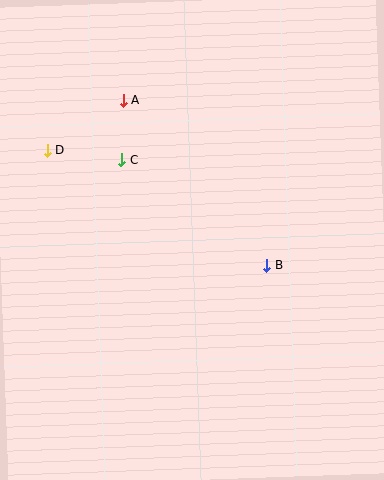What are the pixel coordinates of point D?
Point D is at (47, 150).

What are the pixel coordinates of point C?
Point C is at (122, 160).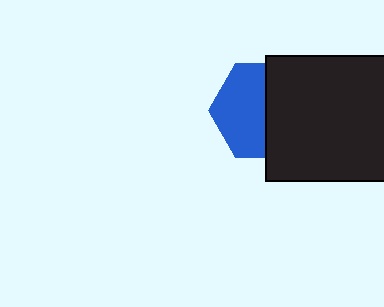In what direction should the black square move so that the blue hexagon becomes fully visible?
The black square should move right. That is the shortest direction to clear the overlap and leave the blue hexagon fully visible.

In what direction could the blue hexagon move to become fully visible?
The blue hexagon could move left. That would shift it out from behind the black square entirely.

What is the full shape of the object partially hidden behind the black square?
The partially hidden object is a blue hexagon.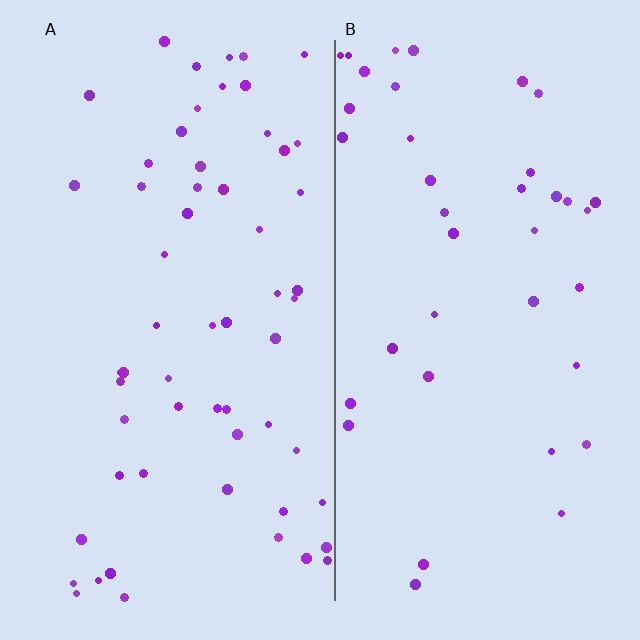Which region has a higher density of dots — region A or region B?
A (the left).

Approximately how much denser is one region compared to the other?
Approximately 1.5× — region A over region B.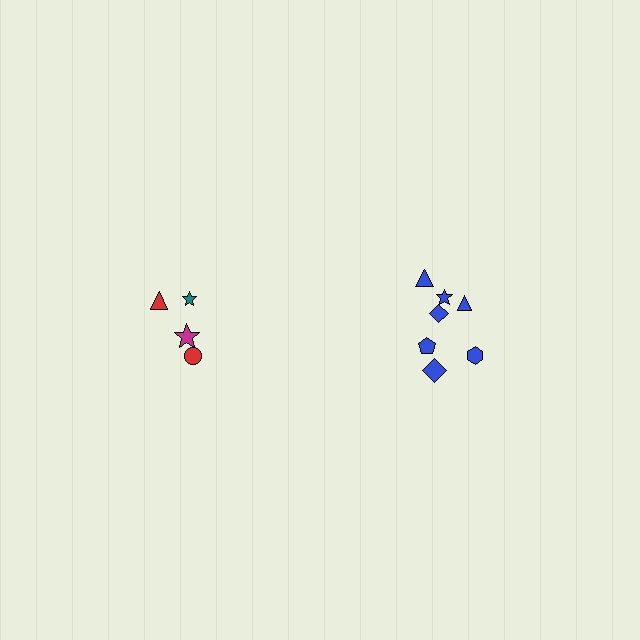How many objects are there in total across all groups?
There are 11 objects.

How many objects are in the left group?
There are 4 objects.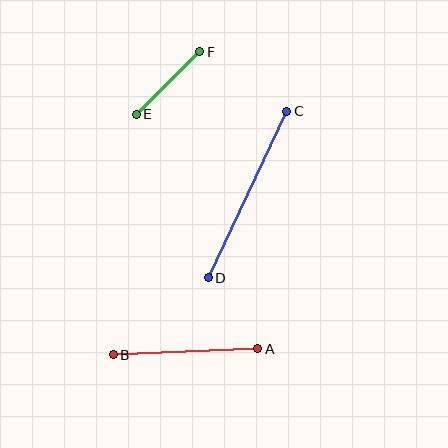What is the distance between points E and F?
The distance is approximately 89 pixels.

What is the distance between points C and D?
The distance is approximately 184 pixels.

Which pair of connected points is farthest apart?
Points C and D are farthest apart.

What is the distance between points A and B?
The distance is approximately 145 pixels.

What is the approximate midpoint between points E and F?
The midpoint is at approximately (168, 83) pixels.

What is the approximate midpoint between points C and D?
The midpoint is at approximately (248, 194) pixels.